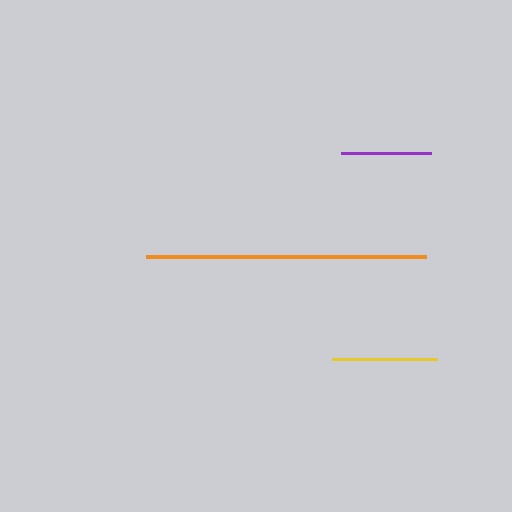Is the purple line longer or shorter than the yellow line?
The yellow line is longer than the purple line.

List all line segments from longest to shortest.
From longest to shortest: orange, yellow, purple.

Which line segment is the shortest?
The purple line is the shortest at approximately 90 pixels.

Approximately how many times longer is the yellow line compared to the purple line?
The yellow line is approximately 1.2 times the length of the purple line.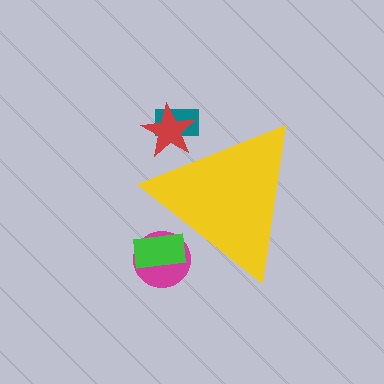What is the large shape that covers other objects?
A yellow triangle.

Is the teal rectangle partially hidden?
Yes, the teal rectangle is partially hidden behind the yellow triangle.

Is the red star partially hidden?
Yes, the red star is partially hidden behind the yellow triangle.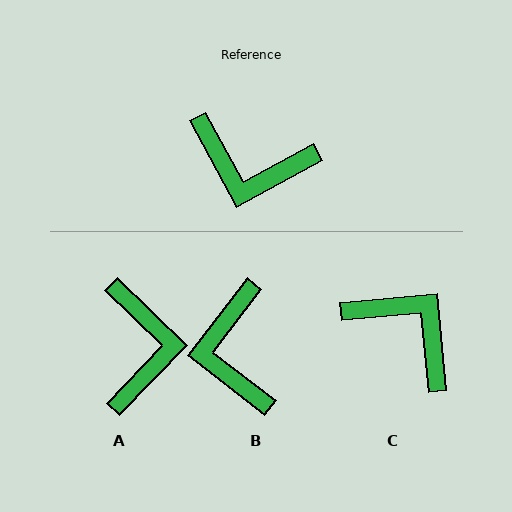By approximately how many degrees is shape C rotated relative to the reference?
Approximately 157 degrees counter-clockwise.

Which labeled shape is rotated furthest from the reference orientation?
C, about 157 degrees away.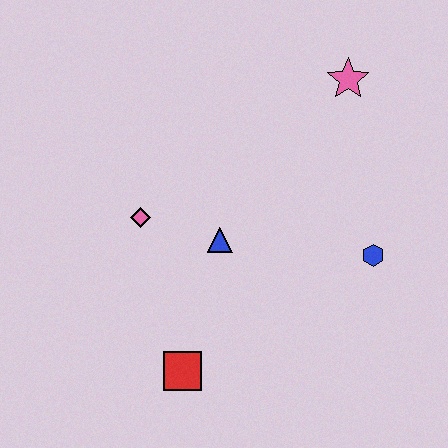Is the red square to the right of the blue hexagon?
No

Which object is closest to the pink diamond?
The blue triangle is closest to the pink diamond.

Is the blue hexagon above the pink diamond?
No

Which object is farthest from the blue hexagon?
The pink diamond is farthest from the blue hexagon.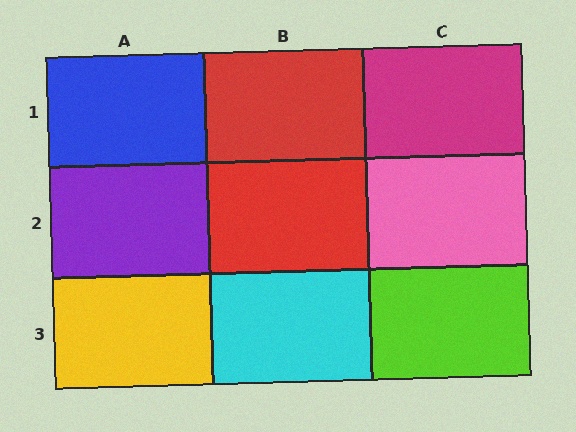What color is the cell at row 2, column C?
Pink.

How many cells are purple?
1 cell is purple.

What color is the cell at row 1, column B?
Red.